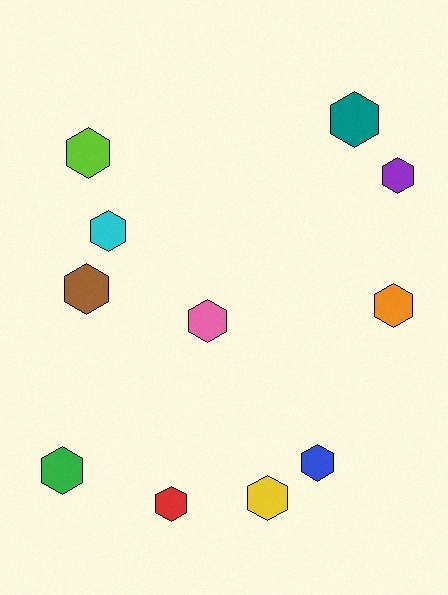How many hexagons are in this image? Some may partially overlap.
There are 11 hexagons.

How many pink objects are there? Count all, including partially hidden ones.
There is 1 pink object.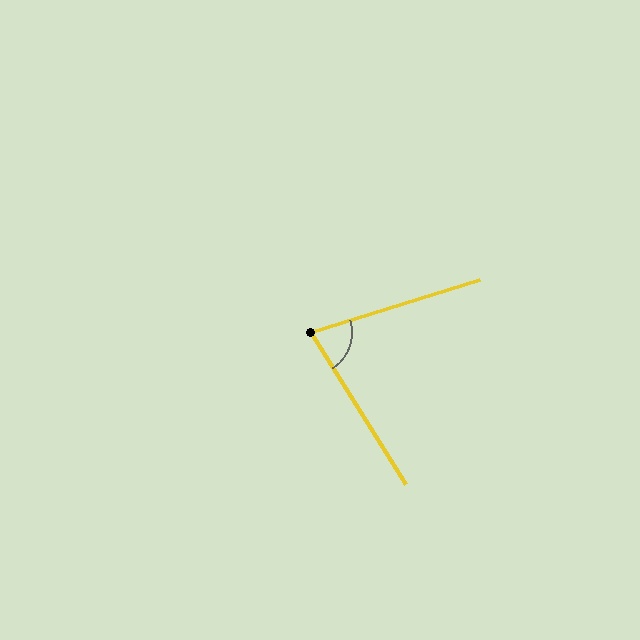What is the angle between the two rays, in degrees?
Approximately 75 degrees.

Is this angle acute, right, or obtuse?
It is acute.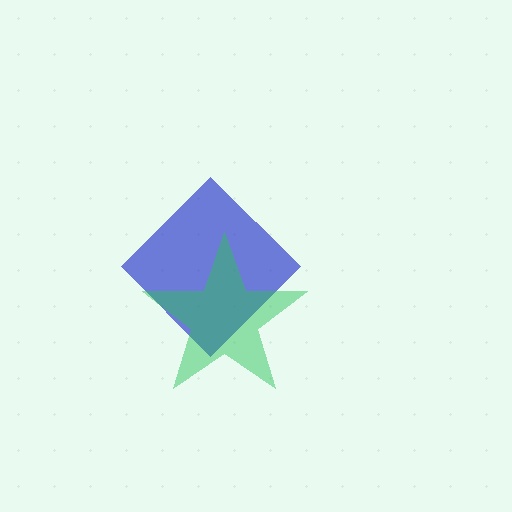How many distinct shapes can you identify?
There are 2 distinct shapes: a blue diamond, a green star.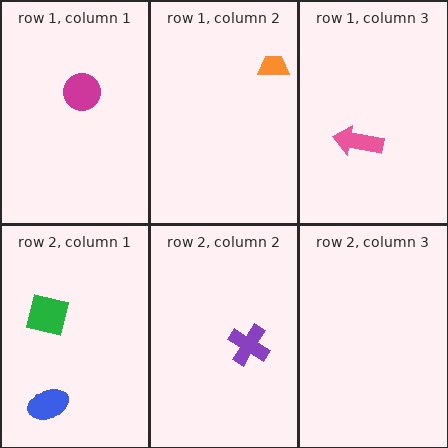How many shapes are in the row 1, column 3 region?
1.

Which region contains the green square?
The row 2, column 1 region.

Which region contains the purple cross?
The row 2, column 2 region.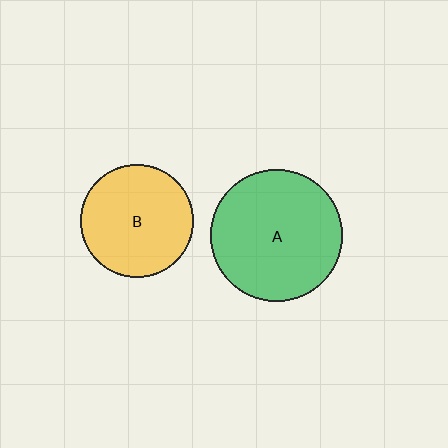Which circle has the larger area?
Circle A (green).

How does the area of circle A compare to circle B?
Approximately 1.4 times.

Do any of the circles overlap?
No, none of the circles overlap.